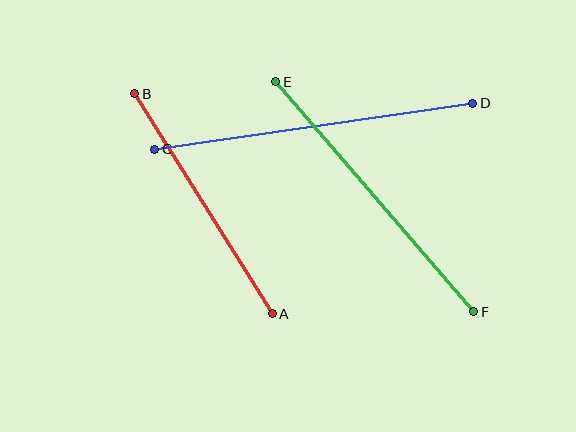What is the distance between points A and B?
The distance is approximately 259 pixels.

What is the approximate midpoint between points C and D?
The midpoint is at approximately (314, 126) pixels.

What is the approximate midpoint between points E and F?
The midpoint is at approximately (375, 197) pixels.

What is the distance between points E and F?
The distance is approximately 303 pixels.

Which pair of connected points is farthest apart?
Points C and D are farthest apart.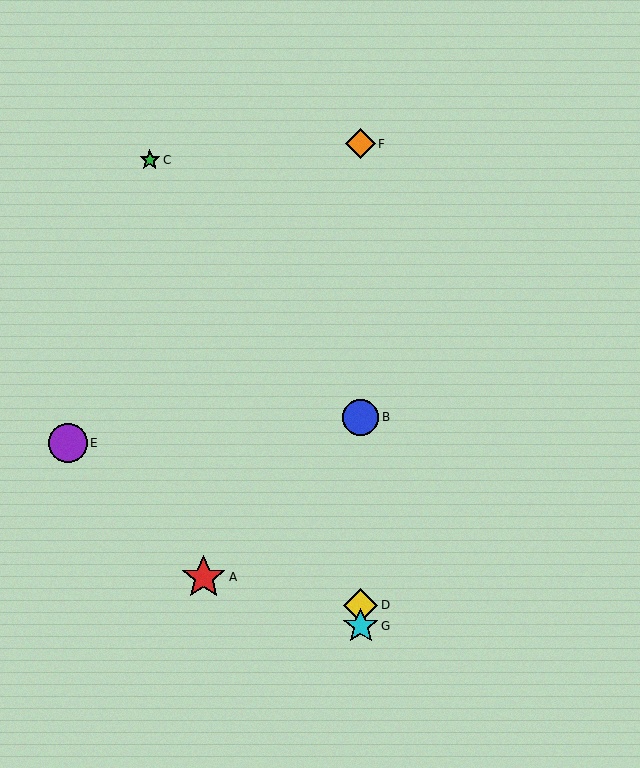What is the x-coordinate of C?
Object C is at x≈150.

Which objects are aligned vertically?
Objects B, D, F, G are aligned vertically.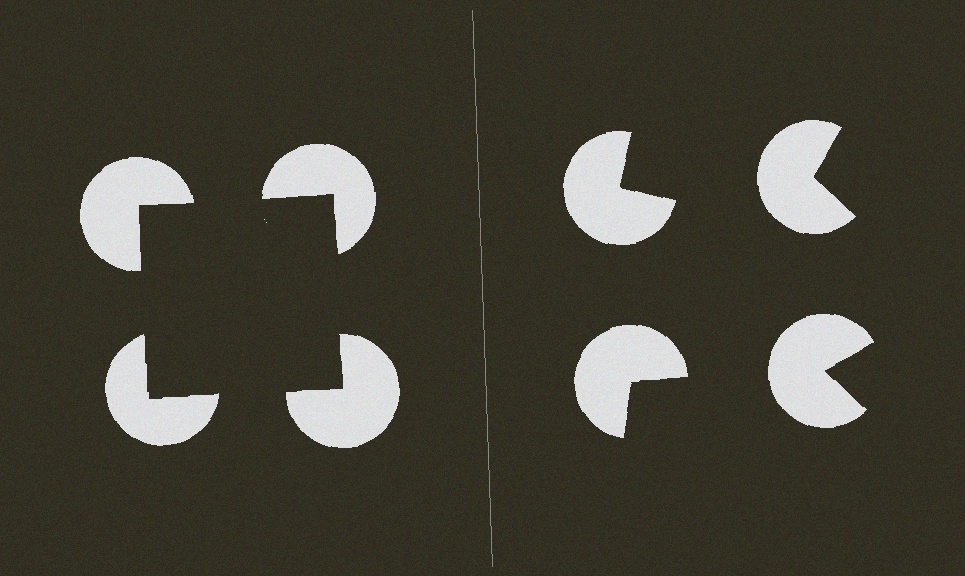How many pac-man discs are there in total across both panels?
8 — 4 on each side.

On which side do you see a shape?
An illusory square appears on the left side. On the right side the wedge cuts are rotated, so no coherent shape forms.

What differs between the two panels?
The pac-man discs are positioned identically on both sides; only the wedge orientations differ. On the left they align to a square; on the right they are misaligned.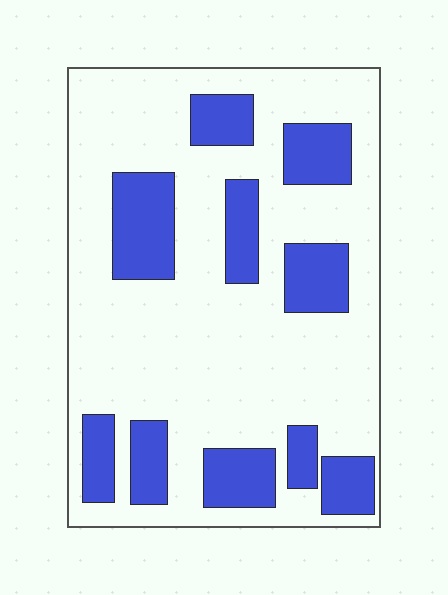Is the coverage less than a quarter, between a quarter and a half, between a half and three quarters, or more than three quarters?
Between a quarter and a half.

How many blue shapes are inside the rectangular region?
10.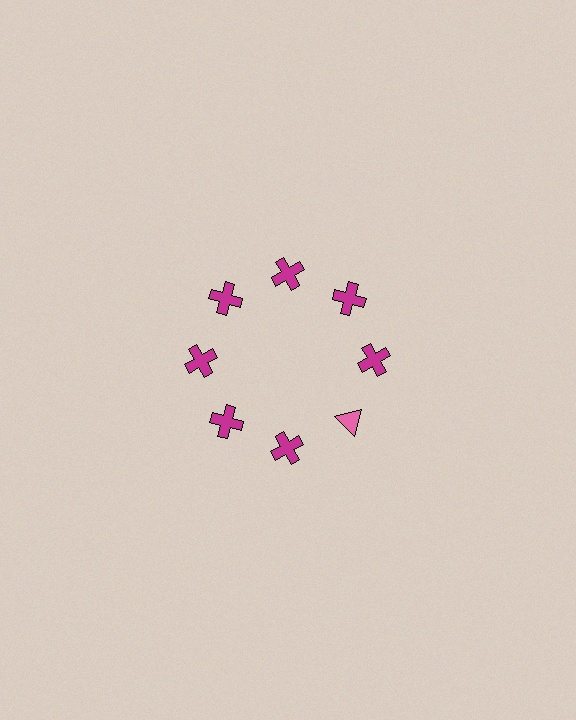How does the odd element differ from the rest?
It differs in both color (pink instead of magenta) and shape (triangle instead of cross).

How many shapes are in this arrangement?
There are 8 shapes arranged in a ring pattern.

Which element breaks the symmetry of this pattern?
The pink triangle at roughly the 4 o'clock position breaks the symmetry. All other shapes are magenta crosses.